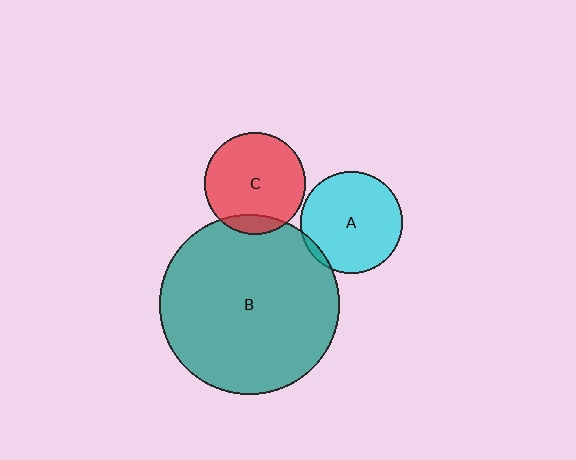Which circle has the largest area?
Circle B (teal).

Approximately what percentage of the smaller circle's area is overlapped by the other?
Approximately 5%.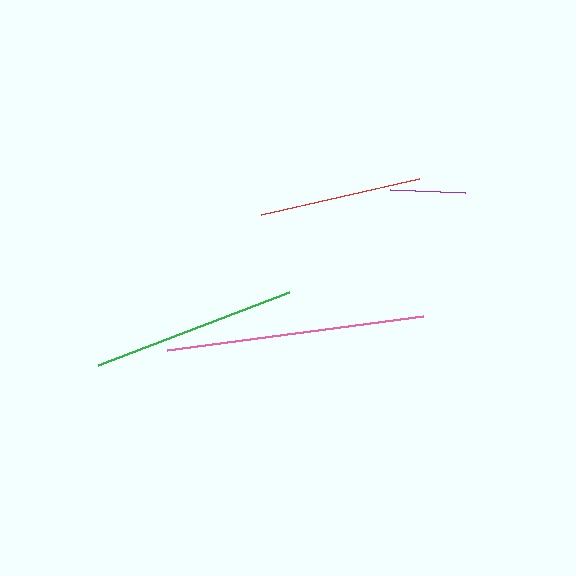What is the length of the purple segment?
The purple segment is approximately 74 pixels long.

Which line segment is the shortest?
The purple line is the shortest at approximately 74 pixels.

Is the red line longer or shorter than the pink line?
The pink line is longer than the red line.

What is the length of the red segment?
The red segment is approximately 163 pixels long.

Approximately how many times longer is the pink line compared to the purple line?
The pink line is approximately 3.5 times the length of the purple line.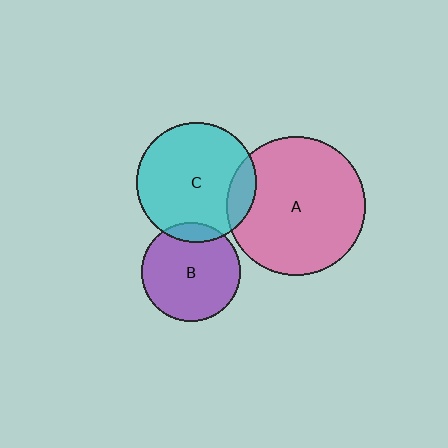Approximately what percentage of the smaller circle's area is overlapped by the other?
Approximately 10%.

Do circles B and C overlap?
Yes.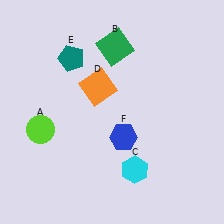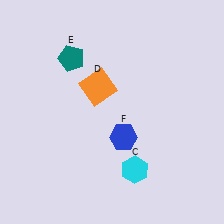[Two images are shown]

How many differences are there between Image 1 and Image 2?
There are 2 differences between the two images.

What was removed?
The lime circle (A), the green square (B) were removed in Image 2.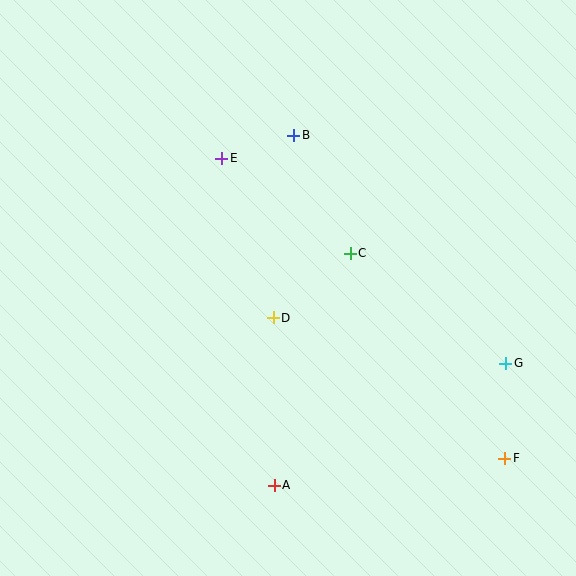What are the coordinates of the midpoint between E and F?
The midpoint between E and F is at (363, 308).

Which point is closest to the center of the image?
Point D at (273, 318) is closest to the center.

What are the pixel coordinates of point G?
Point G is at (506, 363).